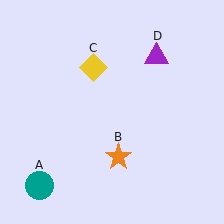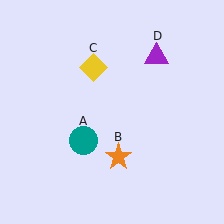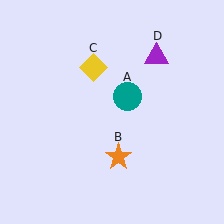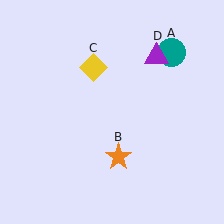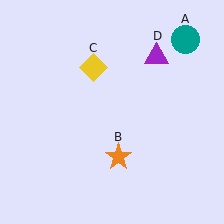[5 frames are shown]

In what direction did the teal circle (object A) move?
The teal circle (object A) moved up and to the right.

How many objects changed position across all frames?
1 object changed position: teal circle (object A).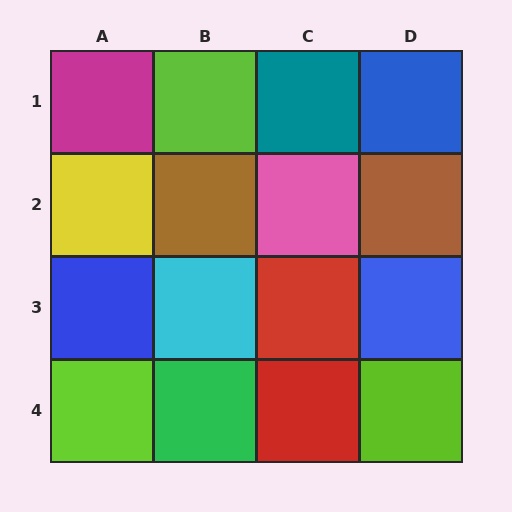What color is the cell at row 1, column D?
Blue.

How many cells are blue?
3 cells are blue.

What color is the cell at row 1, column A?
Magenta.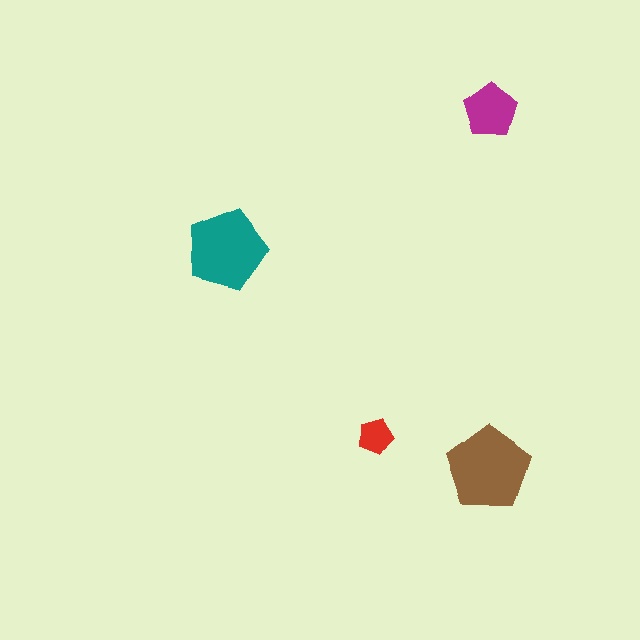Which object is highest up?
The magenta pentagon is topmost.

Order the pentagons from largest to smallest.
the brown one, the teal one, the magenta one, the red one.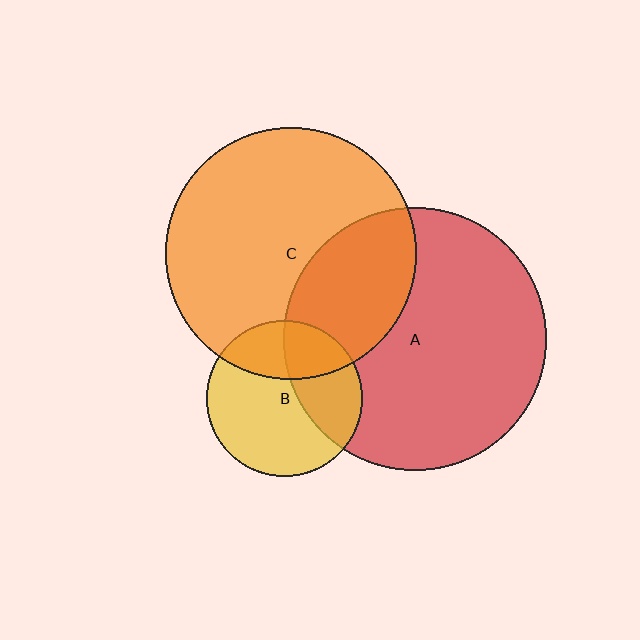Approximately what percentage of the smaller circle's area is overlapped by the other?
Approximately 30%.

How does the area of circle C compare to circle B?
Approximately 2.6 times.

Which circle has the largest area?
Circle A (red).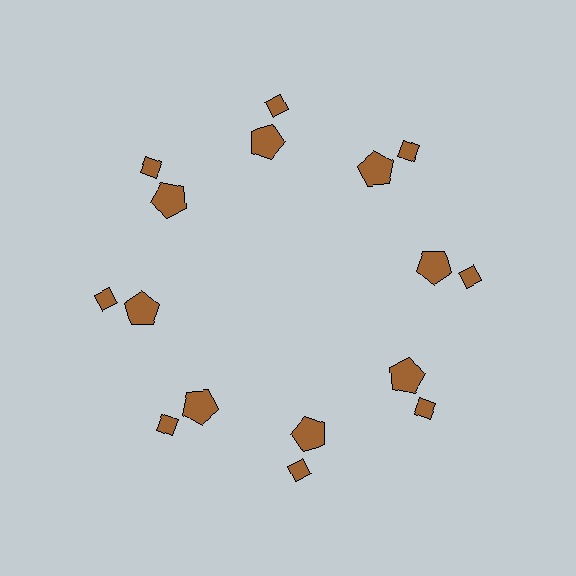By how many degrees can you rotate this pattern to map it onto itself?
The pattern maps onto itself every 45 degrees of rotation.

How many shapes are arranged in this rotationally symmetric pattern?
There are 16 shapes, arranged in 8 groups of 2.